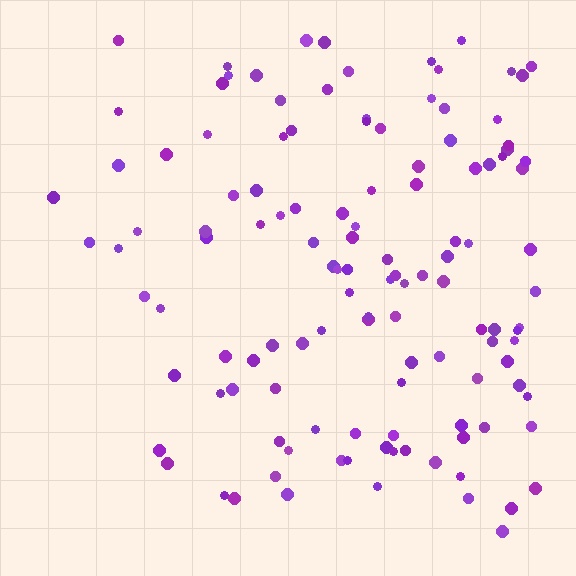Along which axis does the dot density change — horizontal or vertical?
Horizontal.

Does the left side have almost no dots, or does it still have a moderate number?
Still a moderate number, just noticeably fewer than the right.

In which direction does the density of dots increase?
From left to right, with the right side densest.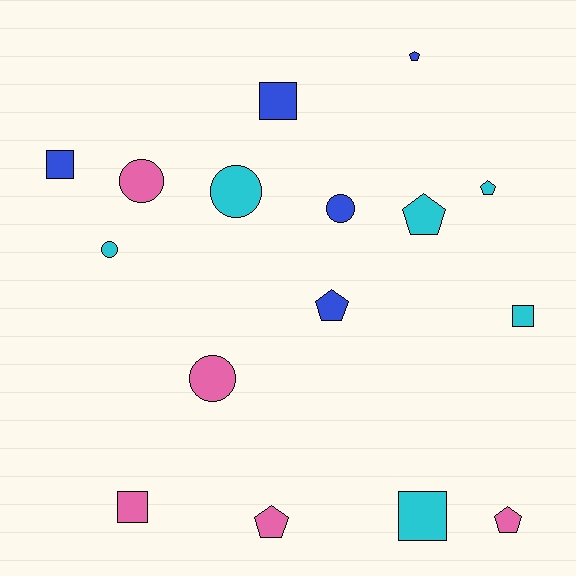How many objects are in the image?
There are 16 objects.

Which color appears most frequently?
Cyan, with 6 objects.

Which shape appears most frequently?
Pentagon, with 6 objects.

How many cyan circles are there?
There are 2 cyan circles.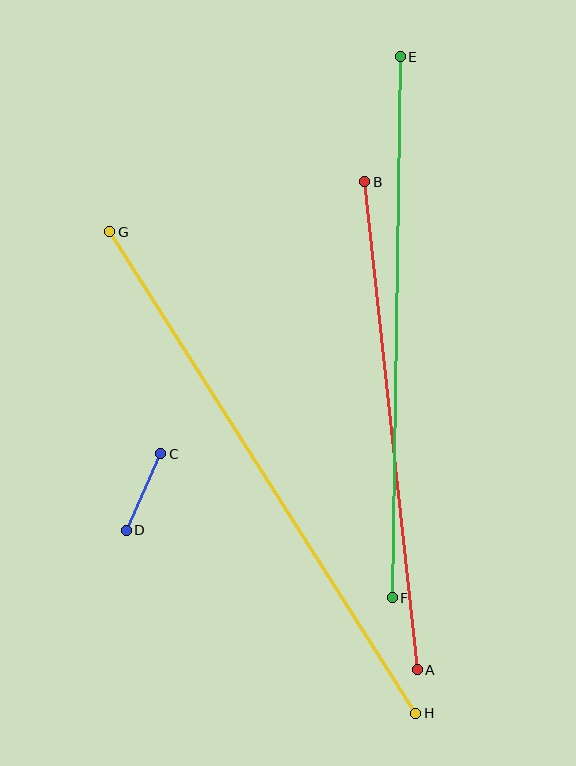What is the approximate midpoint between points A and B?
The midpoint is at approximately (391, 426) pixels.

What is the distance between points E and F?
The distance is approximately 541 pixels.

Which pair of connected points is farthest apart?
Points G and H are farthest apart.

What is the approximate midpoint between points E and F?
The midpoint is at approximately (396, 327) pixels.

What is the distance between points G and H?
The distance is approximately 571 pixels.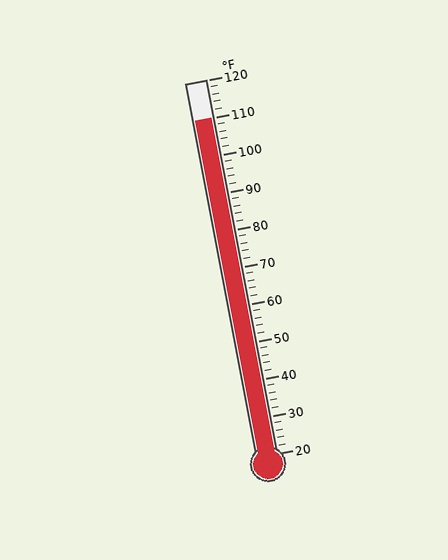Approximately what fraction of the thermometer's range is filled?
The thermometer is filled to approximately 90% of its range.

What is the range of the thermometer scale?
The thermometer scale ranges from 20°F to 120°F.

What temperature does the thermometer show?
The thermometer shows approximately 110°F.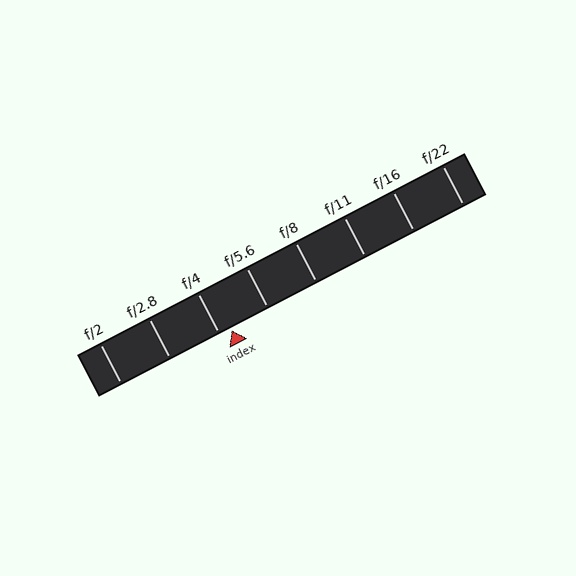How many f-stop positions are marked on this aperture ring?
There are 8 f-stop positions marked.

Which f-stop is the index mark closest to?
The index mark is closest to f/4.